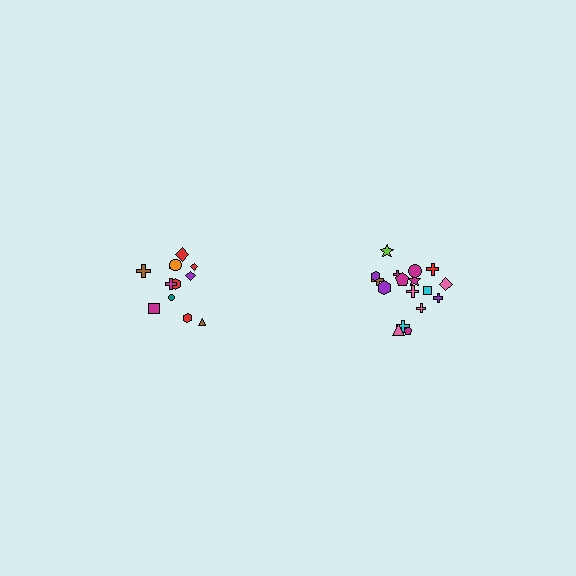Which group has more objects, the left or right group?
The right group.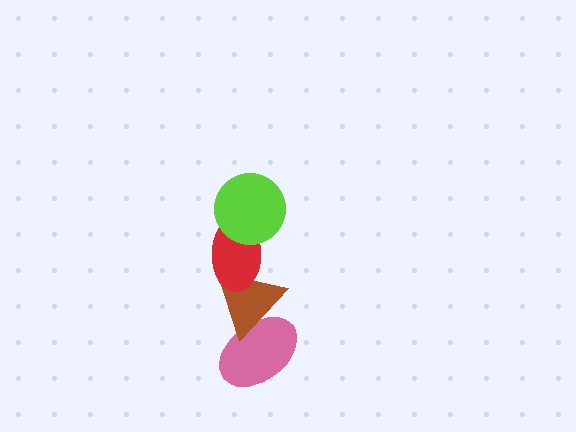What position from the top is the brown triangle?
The brown triangle is 3rd from the top.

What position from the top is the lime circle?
The lime circle is 1st from the top.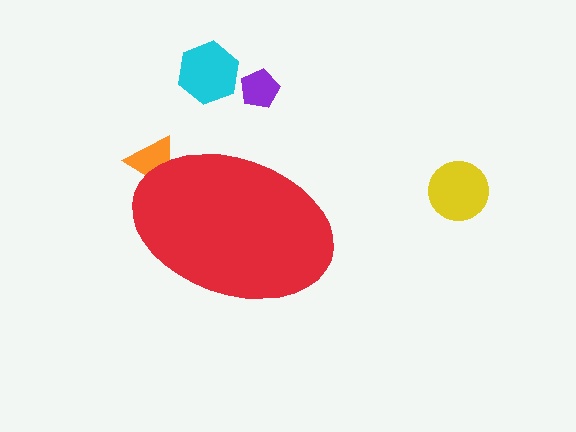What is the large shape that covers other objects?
A red ellipse.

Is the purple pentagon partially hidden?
No, the purple pentagon is fully visible.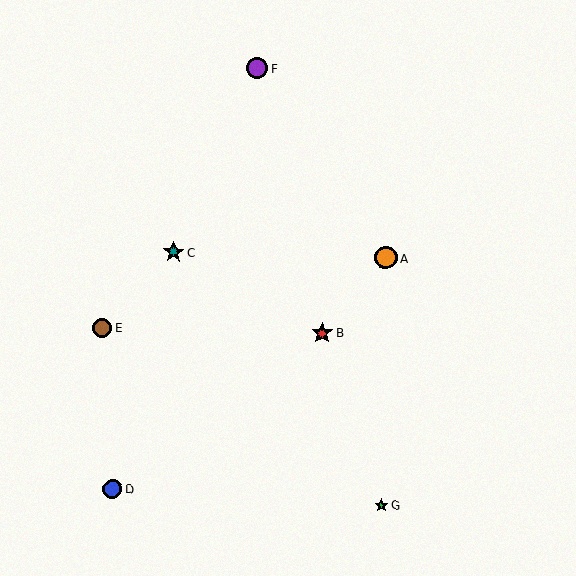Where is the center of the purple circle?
The center of the purple circle is at (257, 68).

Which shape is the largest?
The orange circle (labeled A) is the largest.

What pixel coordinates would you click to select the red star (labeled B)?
Click at (322, 333) to select the red star B.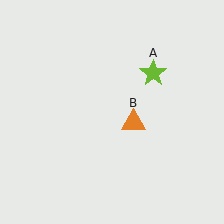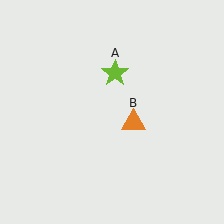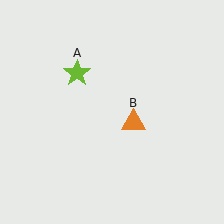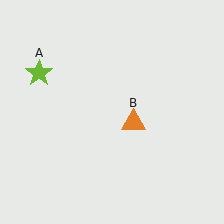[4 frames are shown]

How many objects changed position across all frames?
1 object changed position: lime star (object A).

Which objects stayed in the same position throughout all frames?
Orange triangle (object B) remained stationary.